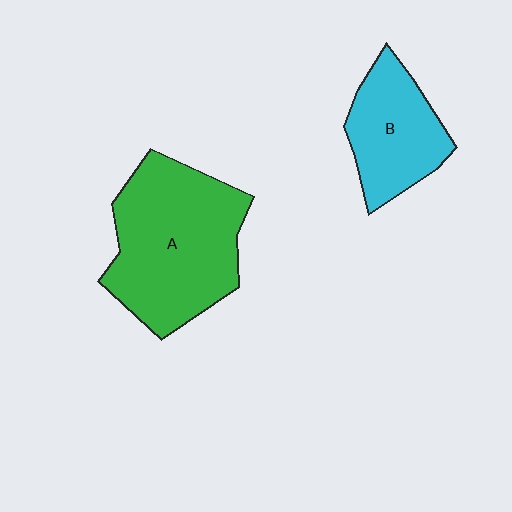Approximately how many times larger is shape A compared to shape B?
Approximately 1.8 times.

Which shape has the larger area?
Shape A (green).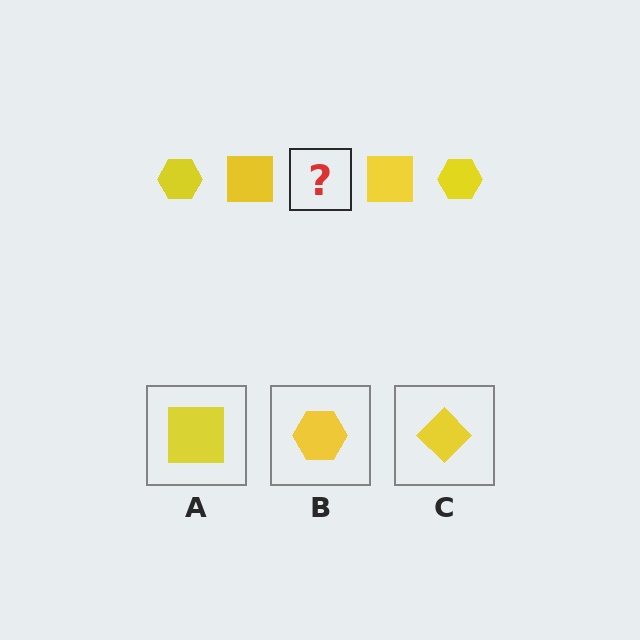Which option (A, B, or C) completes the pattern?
B.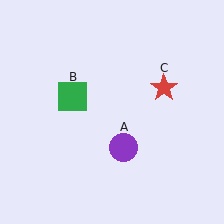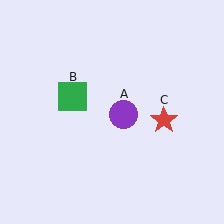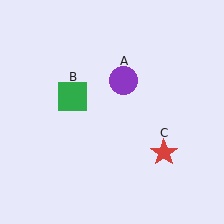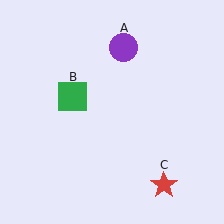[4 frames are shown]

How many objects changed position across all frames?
2 objects changed position: purple circle (object A), red star (object C).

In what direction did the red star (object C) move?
The red star (object C) moved down.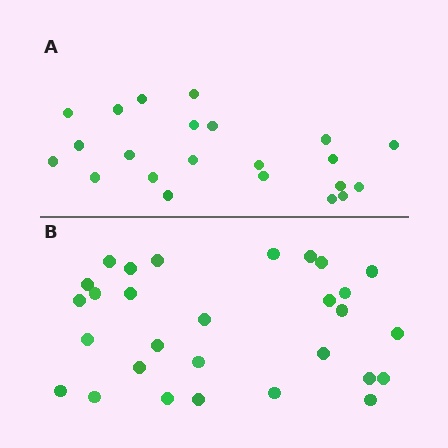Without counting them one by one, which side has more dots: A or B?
Region B (the bottom region) has more dots.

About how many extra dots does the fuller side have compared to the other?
Region B has roughly 8 or so more dots than region A.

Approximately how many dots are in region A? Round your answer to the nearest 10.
About 20 dots. (The exact count is 22, which rounds to 20.)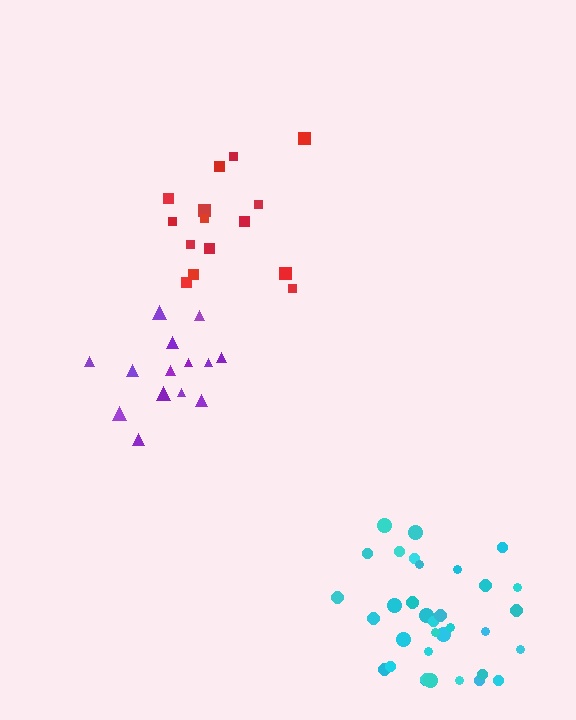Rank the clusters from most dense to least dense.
cyan, red, purple.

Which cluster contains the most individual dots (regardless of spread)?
Cyan (35).